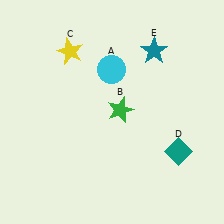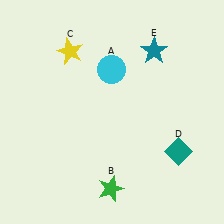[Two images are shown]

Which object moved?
The green star (B) moved down.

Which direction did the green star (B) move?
The green star (B) moved down.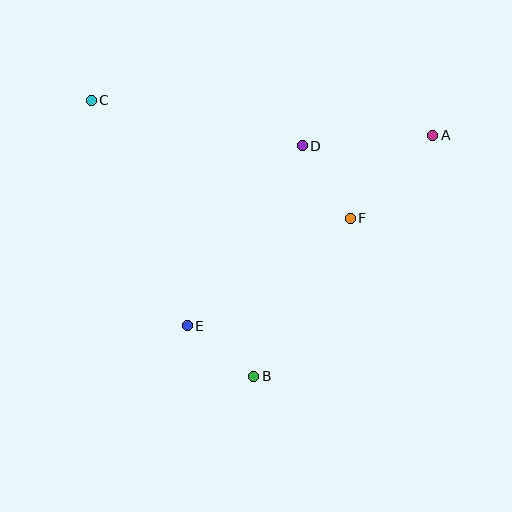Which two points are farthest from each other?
Points A and C are farthest from each other.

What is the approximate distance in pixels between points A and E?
The distance between A and E is approximately 310 pixels.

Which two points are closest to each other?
Points B and E are closest to each other.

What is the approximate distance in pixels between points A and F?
The distance between A and F is approximately 116 pixels.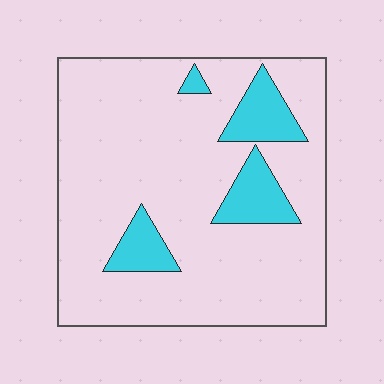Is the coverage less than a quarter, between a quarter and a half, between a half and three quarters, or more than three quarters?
Less than a quarter.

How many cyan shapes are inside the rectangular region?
4.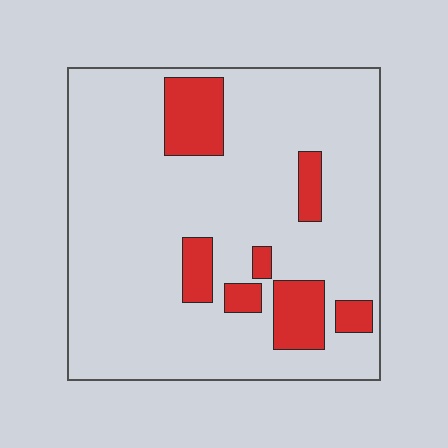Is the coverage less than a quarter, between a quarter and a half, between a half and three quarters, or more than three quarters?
Less than a quarter.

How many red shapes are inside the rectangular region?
7.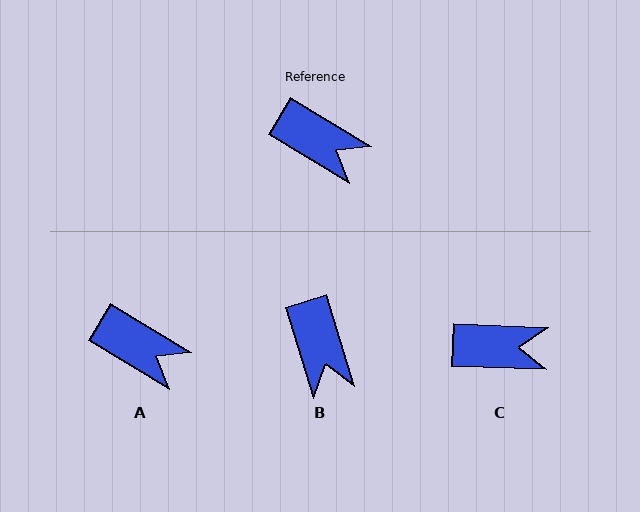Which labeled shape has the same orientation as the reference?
A.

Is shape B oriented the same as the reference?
No, it is off by about 42 degrees.